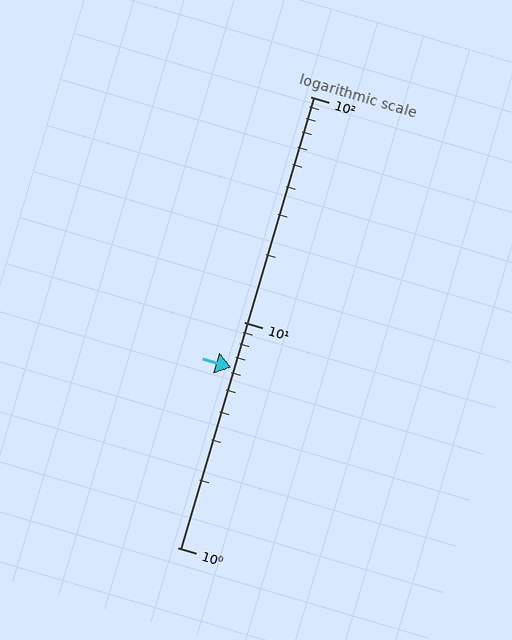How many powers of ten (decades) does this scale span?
The scale spans 2 decades, from 1 to 100.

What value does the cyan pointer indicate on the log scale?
The pointer indicates approximately 6.3.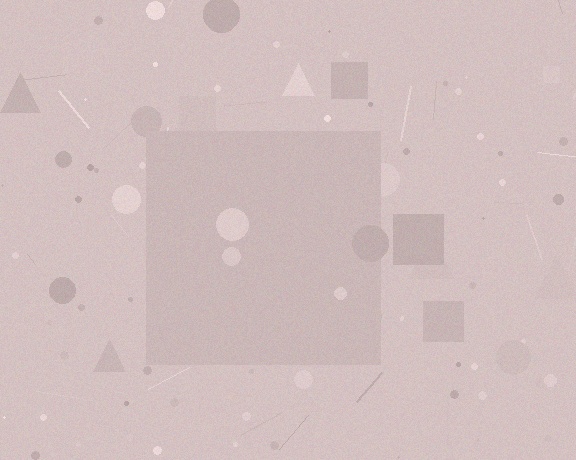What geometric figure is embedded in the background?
A square is embedded in the background.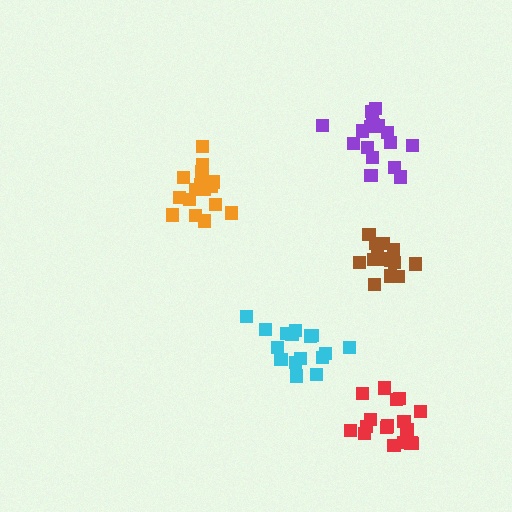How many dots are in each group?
Group 1: 15 dots, Group 2: 16 dots, Group 3: 16 dots, Group 4: 17 dots, Group 5: 17 dots (81 total).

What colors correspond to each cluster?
The clusters are colored: brown, purple, orange, cyan, red.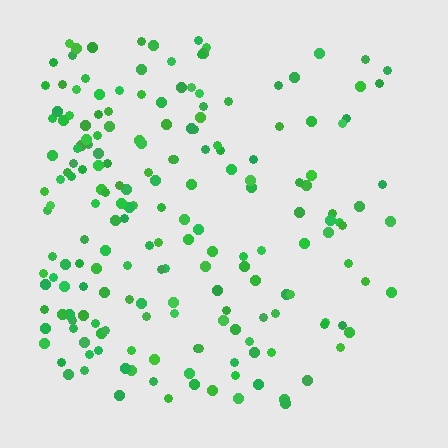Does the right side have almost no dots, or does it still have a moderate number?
Still a moderate number, just noticeably fewer than the left.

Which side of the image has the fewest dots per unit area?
The right.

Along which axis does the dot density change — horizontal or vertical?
Horizontal.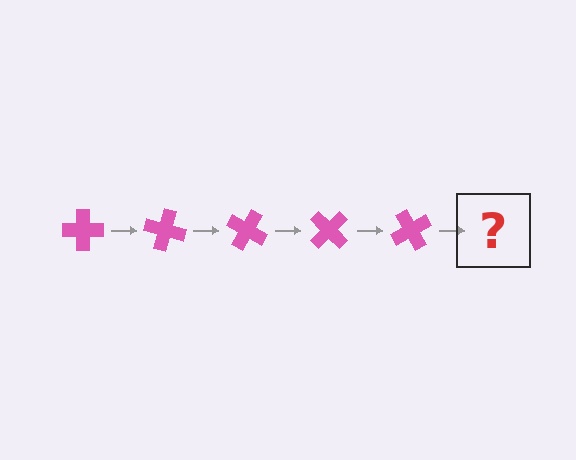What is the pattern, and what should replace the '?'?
The pattern is that the cross rotates 15 degrees each step. The '?' should be a pink cross rotated 75 degrees.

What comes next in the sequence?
The next element should be a pink cross rotated 75 degrees.